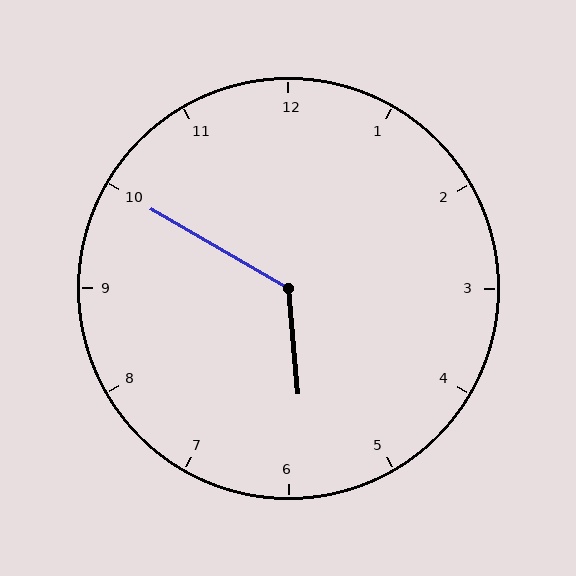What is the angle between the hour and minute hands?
Approximately 125 degrees.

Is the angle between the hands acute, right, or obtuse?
It is obtuse.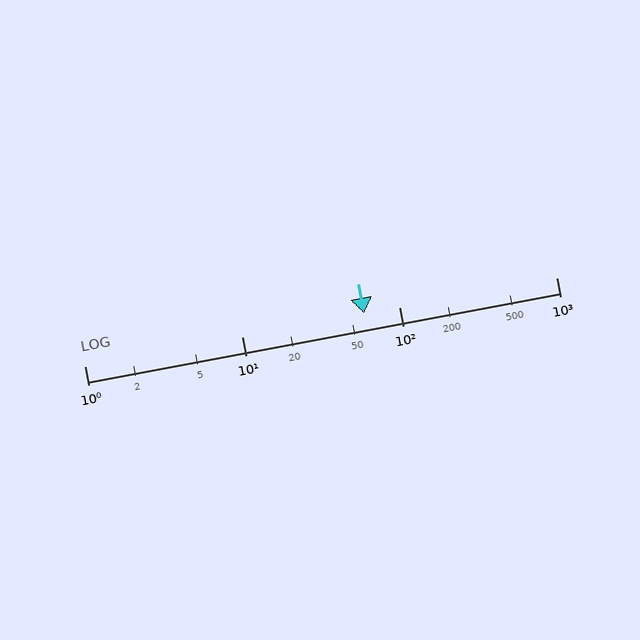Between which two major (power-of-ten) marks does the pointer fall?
The pointer is between 10 and 100.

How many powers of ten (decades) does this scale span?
The scale spans 3 decades, from 1 to 1000.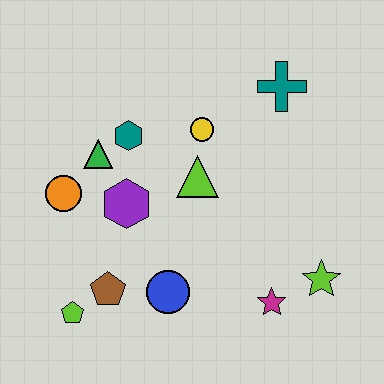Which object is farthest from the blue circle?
The teal cross is farthest from the blue circle.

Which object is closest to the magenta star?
The lime star is closest to the magenta star.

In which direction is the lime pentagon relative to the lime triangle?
The lime pentagon is below the lime triangle.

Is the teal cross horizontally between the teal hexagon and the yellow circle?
No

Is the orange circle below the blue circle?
No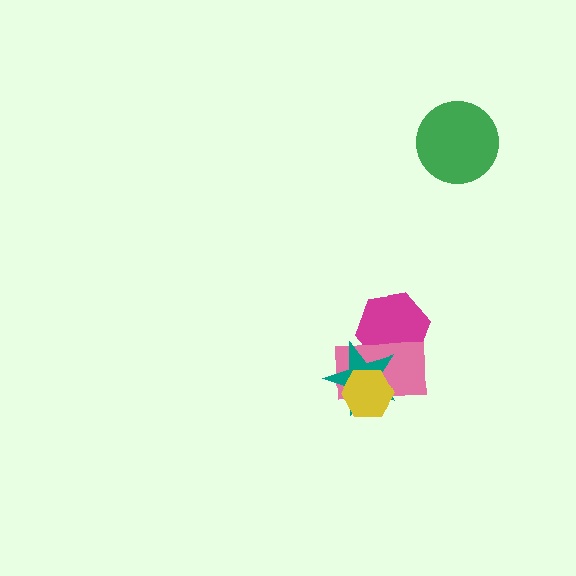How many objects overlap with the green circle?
0 objects overlap with the green circle.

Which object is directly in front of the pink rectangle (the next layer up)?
The teal star is directly in front of the pink rectangle.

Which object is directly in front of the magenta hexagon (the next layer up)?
The pink rectangle is directly in front of the magenta hexagon.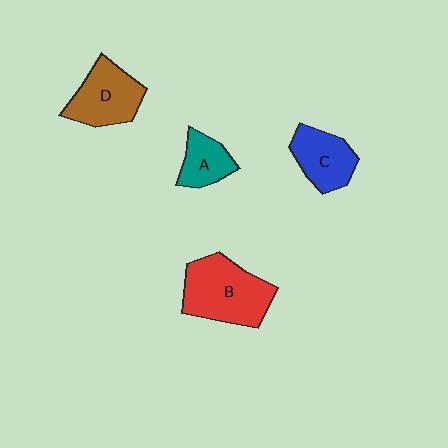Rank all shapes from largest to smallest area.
From largest to smallest: B (red), D (brown), C (blue), A (teal).